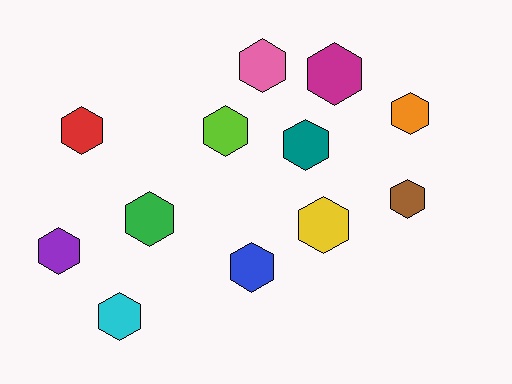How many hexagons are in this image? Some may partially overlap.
There are 12 hexagons.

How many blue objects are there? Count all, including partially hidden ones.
There is 1 blue object.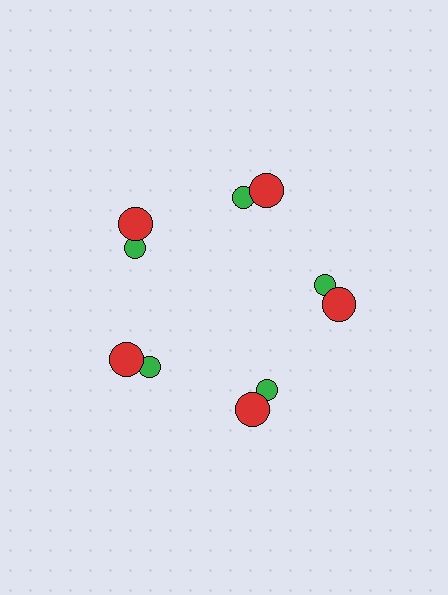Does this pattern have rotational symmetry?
Yes, this pattern has 5-fold rotational symmetry. It looks the same after rotating 72 degrees around the center.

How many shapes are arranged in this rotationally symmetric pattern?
There are 10 shapes, arranged in 5 groups of 2.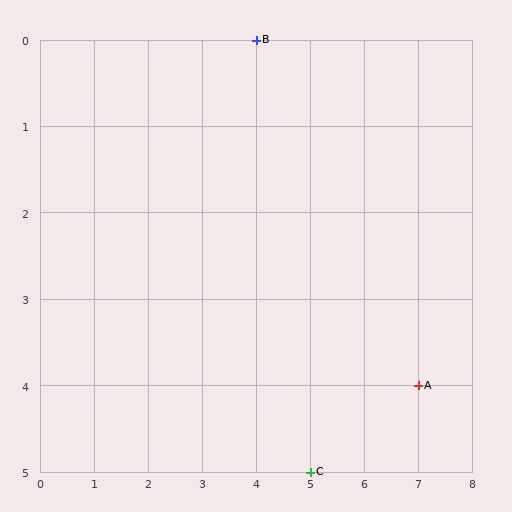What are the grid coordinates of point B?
Point B is at grid coordinates (4, 0).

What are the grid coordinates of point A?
Point A is at grid coordinates (7, 4).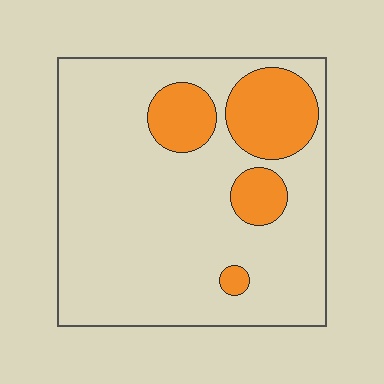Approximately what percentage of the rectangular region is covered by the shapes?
Approximately 20%.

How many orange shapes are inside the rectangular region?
4.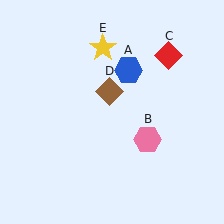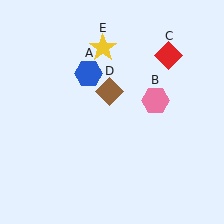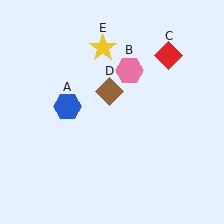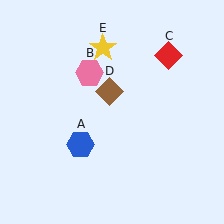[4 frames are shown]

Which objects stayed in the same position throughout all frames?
Red diamond (object C) and brown diamond (object D) and yellow star (object E) remained stationary.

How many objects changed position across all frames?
2 objects changed position: blue hexagon (object A), pink hexagon (object B).